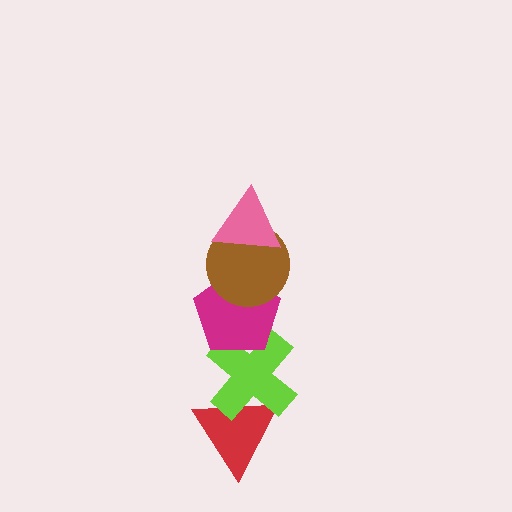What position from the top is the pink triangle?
The pink triangle is 1st from the top.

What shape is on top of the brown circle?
The pink triangle is on top of the brown circle.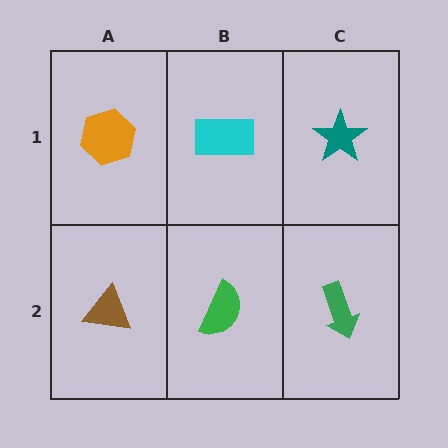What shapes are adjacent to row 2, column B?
A cyan rectangle (row 1, column B), a brown triangle (row 2, column A), a green arrow (row 2, column C).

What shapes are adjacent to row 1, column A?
A brown triangle (row 2, column A), a cyan rectangle (row 1, column B).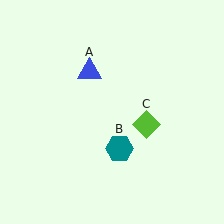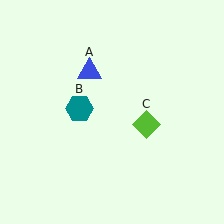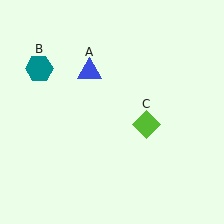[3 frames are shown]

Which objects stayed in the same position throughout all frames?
Blue triangle (object A) and lime diamond (object C) remained stationary.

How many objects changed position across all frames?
1 object changed position: teal hexagon (object B).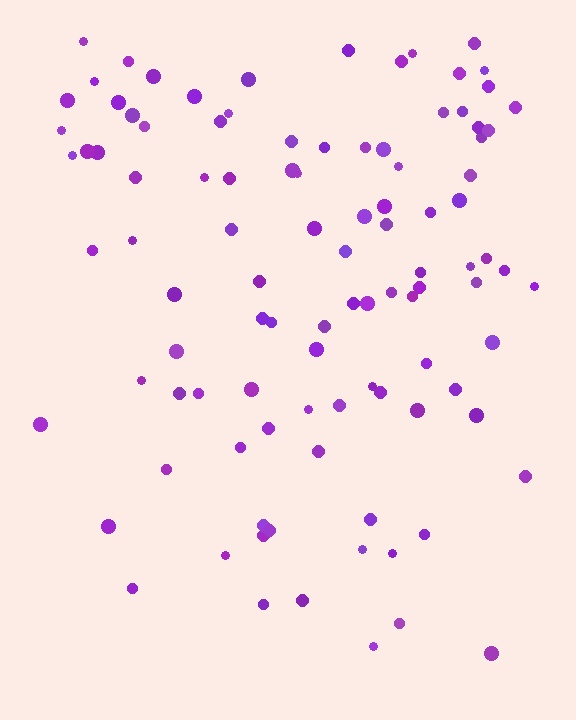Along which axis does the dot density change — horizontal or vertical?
Vertical.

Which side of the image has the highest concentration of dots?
The top.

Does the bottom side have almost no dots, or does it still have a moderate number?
Still a moderate number, just noticeably fewer than the top.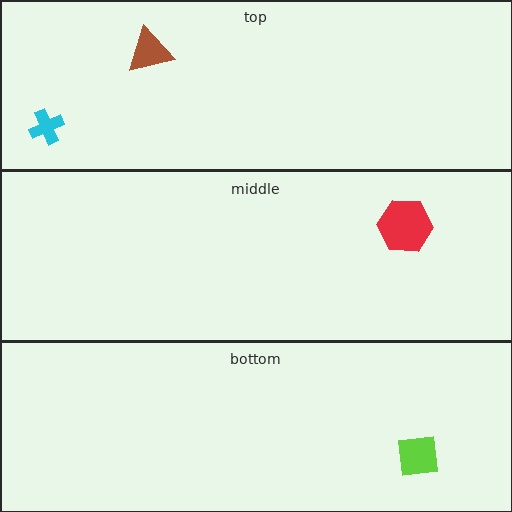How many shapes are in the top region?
2.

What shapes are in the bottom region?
The lime square.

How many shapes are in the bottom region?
1.